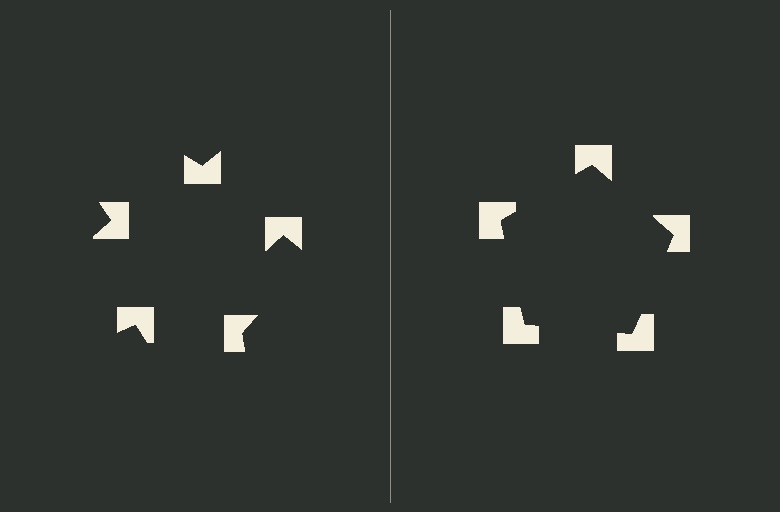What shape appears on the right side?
An illusory pentagon.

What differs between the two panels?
The notched squares are positioned identically on both sides; only the wedge orientations differ. On the right they align to a pentagon; on the left they are misaligned.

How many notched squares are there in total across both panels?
10 — 5 on each side.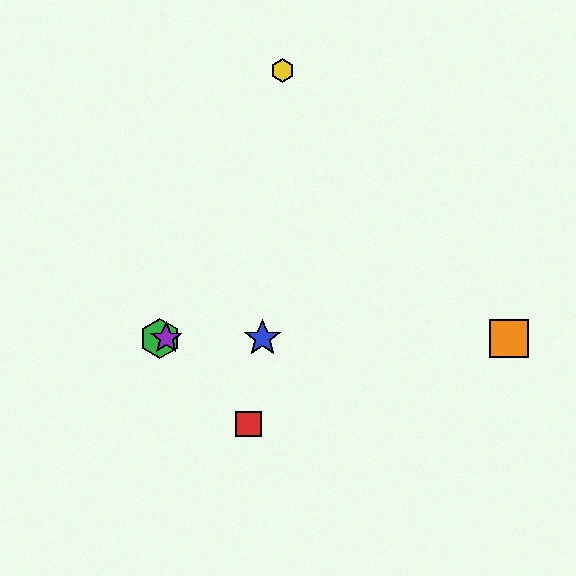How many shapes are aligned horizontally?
4 shapes (the blue star, the green hexagon, the purple star, the orange square) are aligned horizontally.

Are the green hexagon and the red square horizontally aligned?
No, the green hexagon is at y≈338 and the red square is at y≈424.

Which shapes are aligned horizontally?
The blue star, the green hexagon, the purple star, the orange square are aligned horizontally.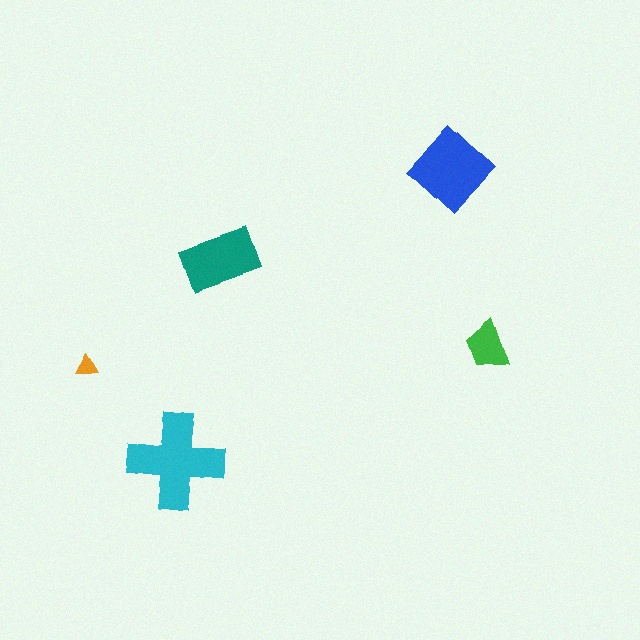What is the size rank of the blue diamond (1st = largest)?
2nd.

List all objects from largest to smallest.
The cyan cross, the blue diamond, the teal rectangle, the green trapezoid, the orange triangle.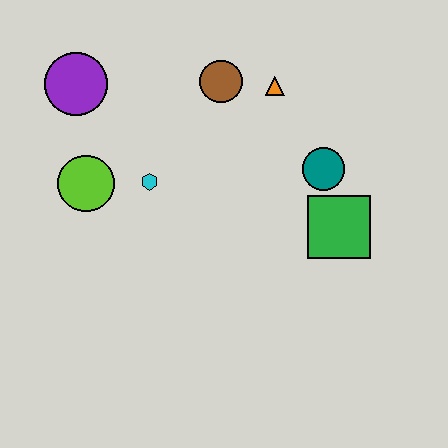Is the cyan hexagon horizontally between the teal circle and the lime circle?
Yes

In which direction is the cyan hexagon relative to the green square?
The cyan hexagon is to the left of the green square.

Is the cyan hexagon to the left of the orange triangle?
Yes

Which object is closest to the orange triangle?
The brown circle is closest to the orange triangle.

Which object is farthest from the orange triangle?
The lime circle is farthest from the orange triangle.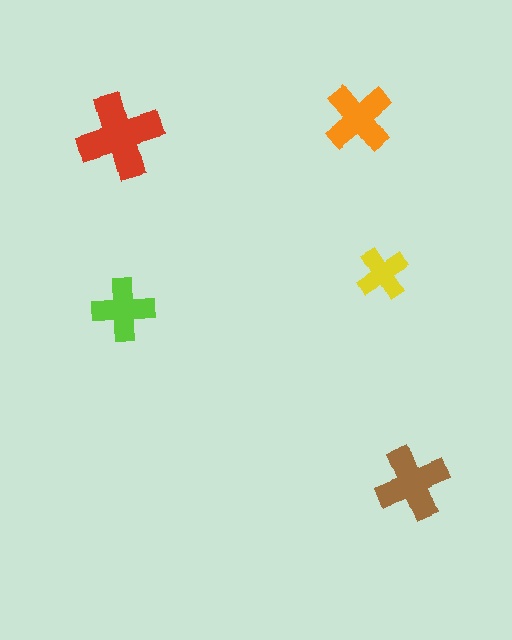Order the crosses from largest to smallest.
the red one, the brown one, the orange one, the lime one, the yellow one.